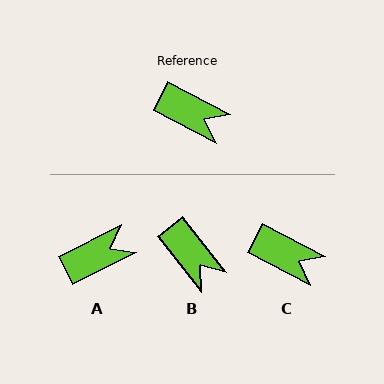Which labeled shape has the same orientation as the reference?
C.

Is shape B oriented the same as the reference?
No, it is off by about 23 degrees.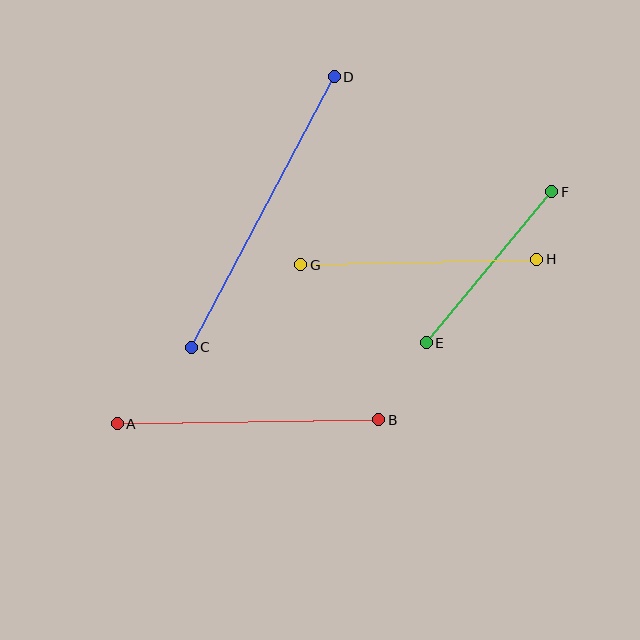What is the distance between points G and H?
The distance is approximately 236 pixels.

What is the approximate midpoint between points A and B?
The midpoint is at approximately (248, 422) pixels.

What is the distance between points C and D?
The distance is approximately 306 pixels.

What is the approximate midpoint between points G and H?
The midpoint is at approximately (419, 262) pixels.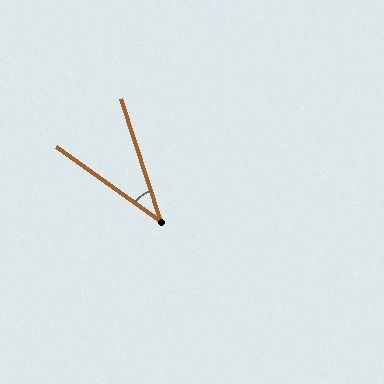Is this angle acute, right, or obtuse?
It is acute.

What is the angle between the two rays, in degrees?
Approximately 36 degrees.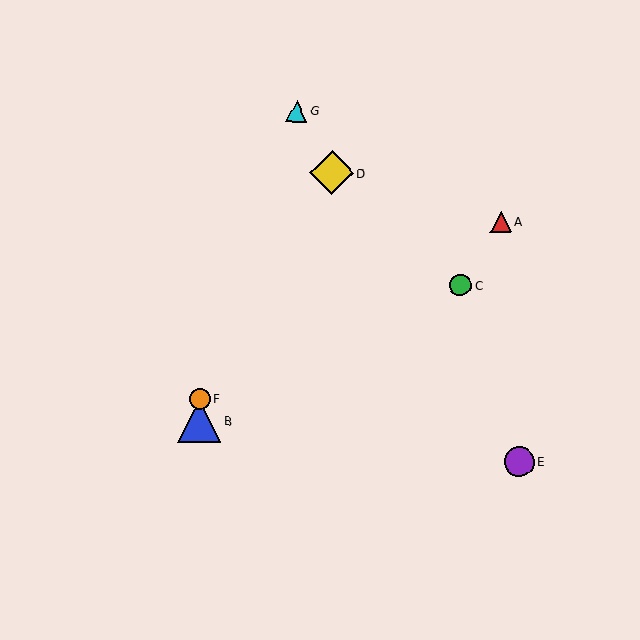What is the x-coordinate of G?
Object G is at x≈297.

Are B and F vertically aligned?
Yes, both are at x≈200.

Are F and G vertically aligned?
No, F is at x≈200 and G is at x≈297.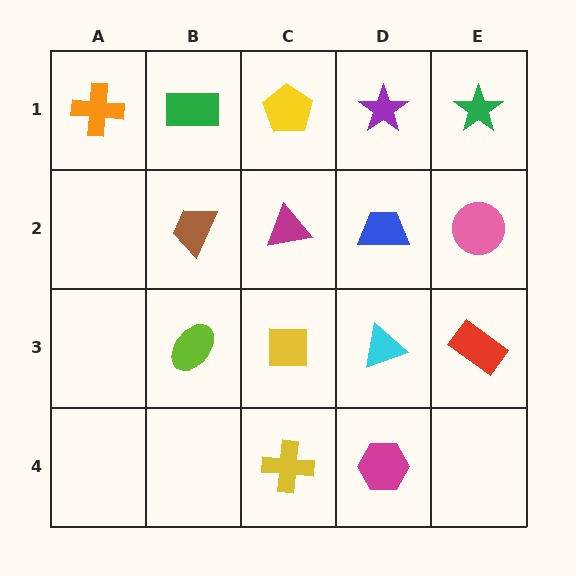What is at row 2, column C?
A magenta triangle.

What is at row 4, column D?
A magenta hexagon.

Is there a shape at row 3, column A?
No, that cell is empty.